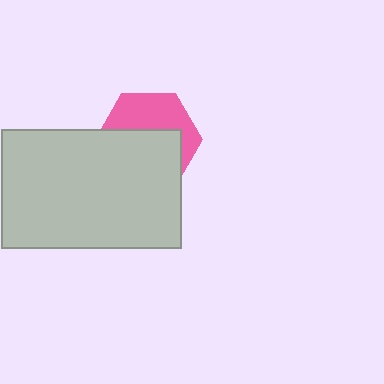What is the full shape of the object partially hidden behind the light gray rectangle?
The partially hidden object is a pink hexagon.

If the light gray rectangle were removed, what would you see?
You would see the complete pink hexagon.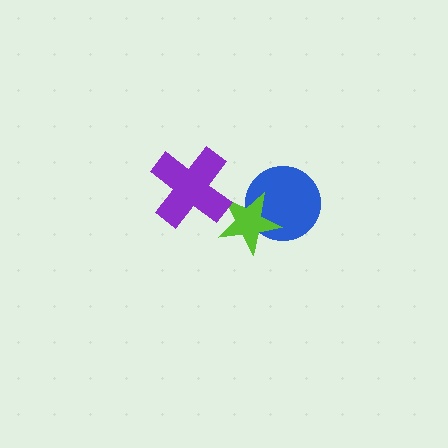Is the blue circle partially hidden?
Yes, it is partially covered by another shape.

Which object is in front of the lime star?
The purple cross is in front of the lime star.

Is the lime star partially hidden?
Yes, it is partially covered by another shape.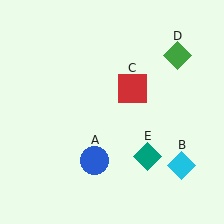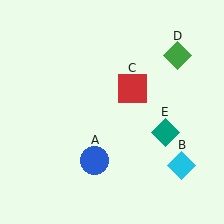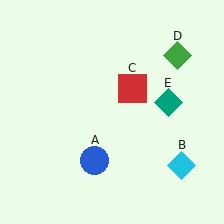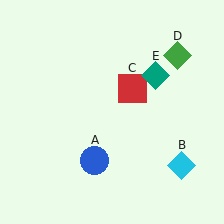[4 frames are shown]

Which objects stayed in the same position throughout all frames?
Blue circle (object A) and cyan diamond (object B) and red square (object C) and green diamond (object D) remained stationary.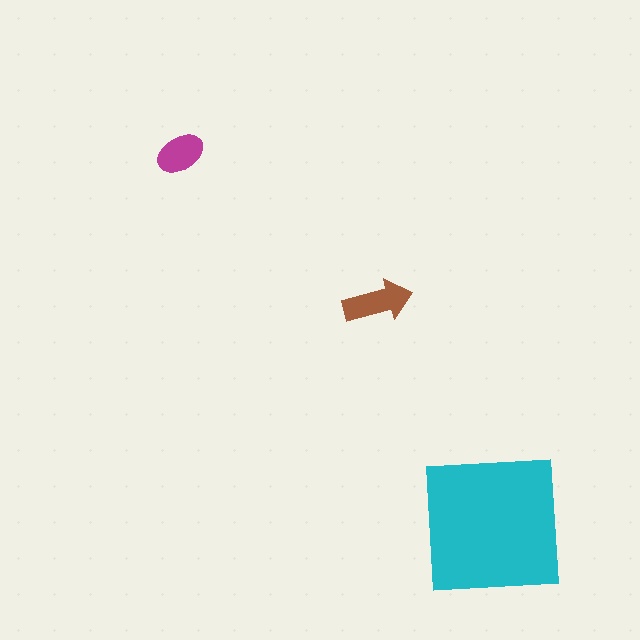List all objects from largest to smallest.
The cyan square, the brown arrow, the magenta ellipse.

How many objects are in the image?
There are 3 objects in the image.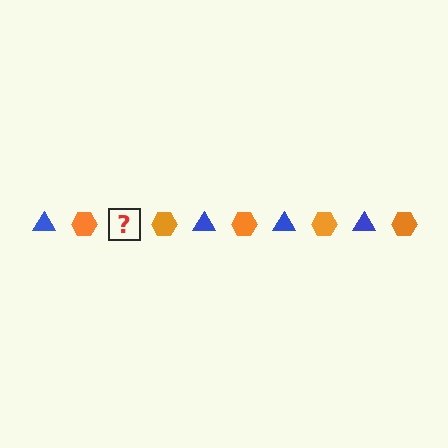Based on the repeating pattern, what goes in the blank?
The blank should be a blue triangle.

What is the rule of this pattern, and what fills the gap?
The rule is that the pattern alternates between blue triangle and orange hexagon. The gap should be filled with a blue triangle.